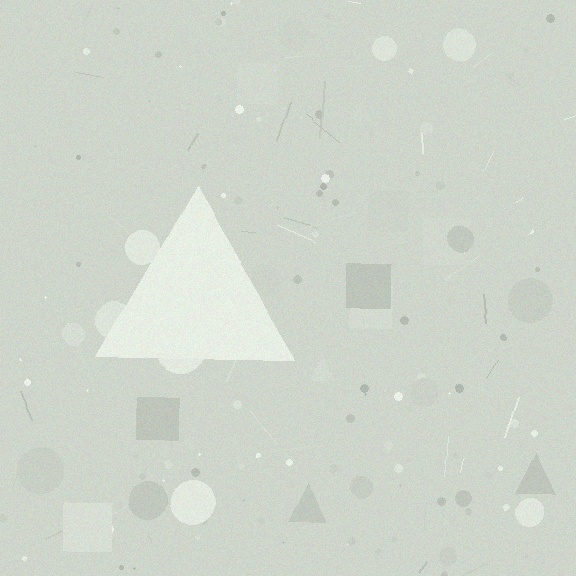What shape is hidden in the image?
A triangle is hidden in the image.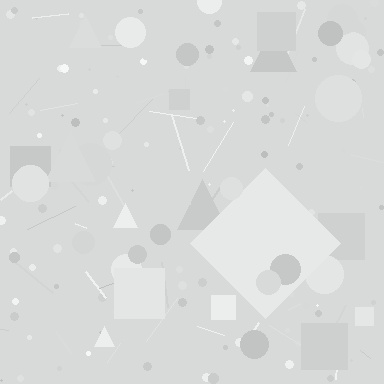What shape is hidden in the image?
A diamond is hidden in the image.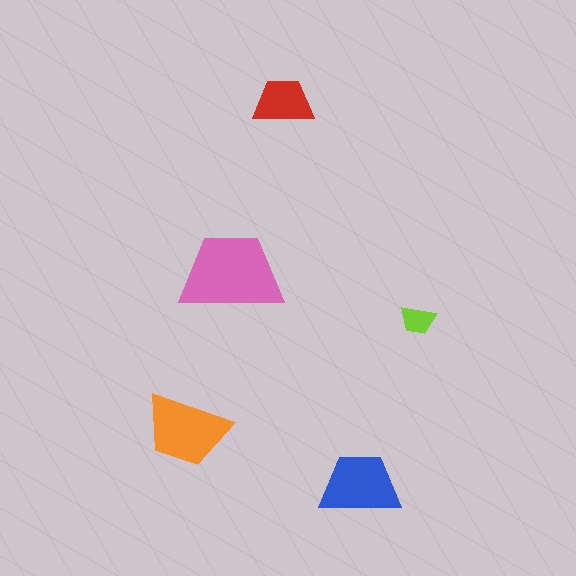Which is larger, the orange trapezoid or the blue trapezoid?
The orange one.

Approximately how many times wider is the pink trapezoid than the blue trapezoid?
About 1.5 times wider.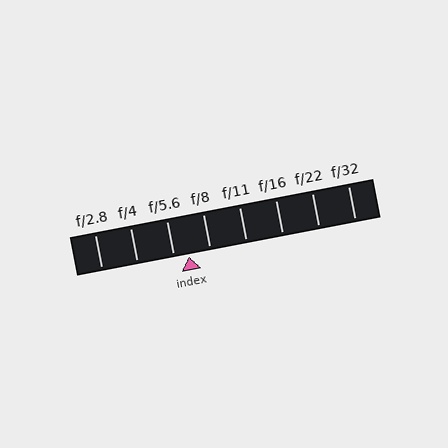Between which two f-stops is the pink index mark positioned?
The index mark is between f/5.6 and f/8.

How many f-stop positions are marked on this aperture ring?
There are 8 f-stop positions marked.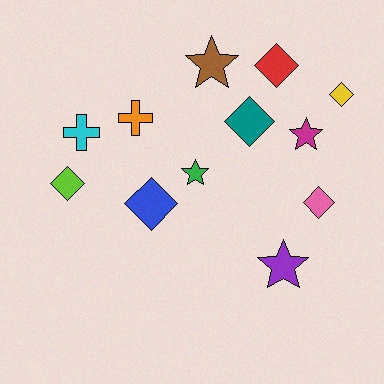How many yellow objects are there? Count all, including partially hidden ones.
There is 1 yellow object.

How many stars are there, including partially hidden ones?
There are 4 stars.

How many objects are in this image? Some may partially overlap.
There are 12 objects.